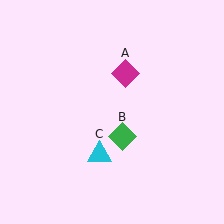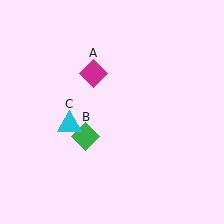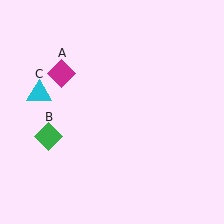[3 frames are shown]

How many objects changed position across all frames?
3 objects changed position: magenta diamond (object A), green diamond (object B), cyan triangle (object C).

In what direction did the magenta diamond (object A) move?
The magenta diamond (object A) moved left.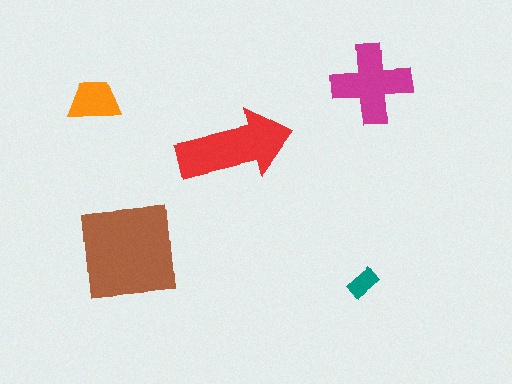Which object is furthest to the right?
The magenta cross is rightmost.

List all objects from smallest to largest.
The teal rectangle, the orange trapezoid, the magenta cross, the red arrow, the brown square.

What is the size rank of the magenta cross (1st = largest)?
3rd.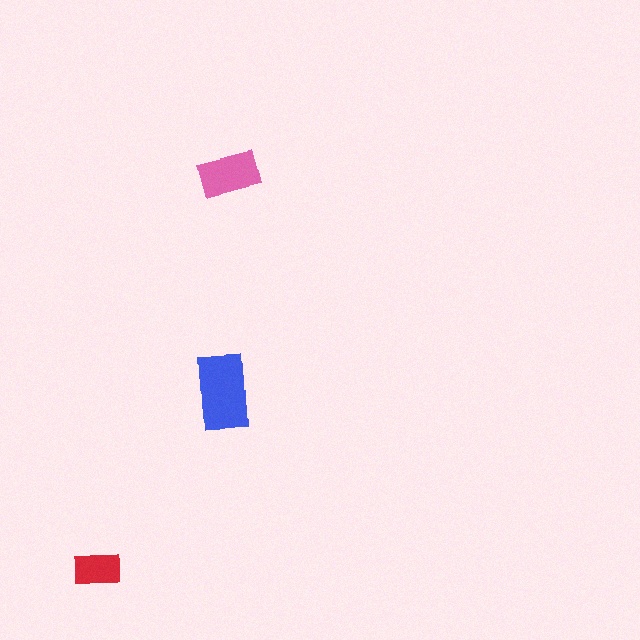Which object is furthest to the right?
The pink rectangle is rightmost.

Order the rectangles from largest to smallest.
the blue one, the pink one, the red one.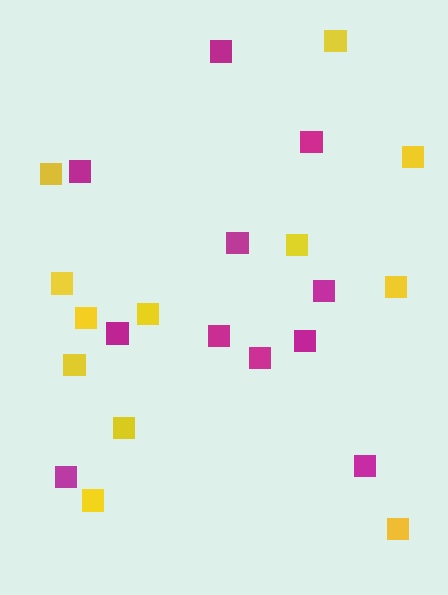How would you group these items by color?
There are 2 groups: one group of magenta squares (11) and one group of yellow squares (12).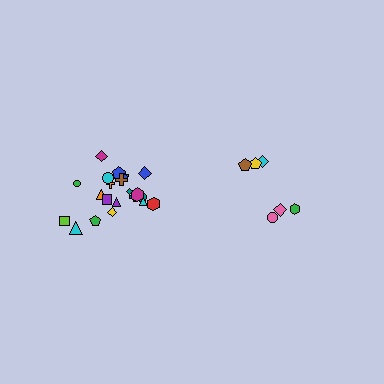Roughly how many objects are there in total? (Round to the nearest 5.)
Roughly 30 objects in total.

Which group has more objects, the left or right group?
The left group.